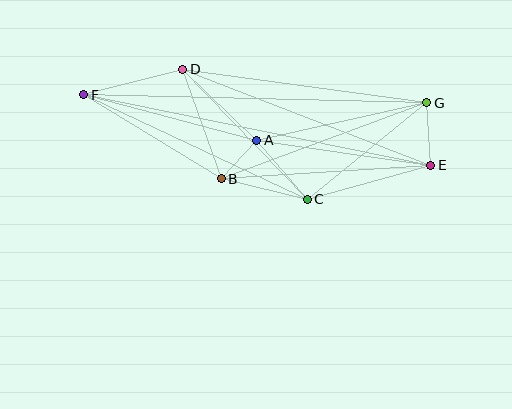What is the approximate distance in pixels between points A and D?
The distance between A and D is approximately 103 pixels.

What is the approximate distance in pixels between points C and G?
The distance between C and G is approximately 154 pixels.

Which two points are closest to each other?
Points A and B are closest to each other.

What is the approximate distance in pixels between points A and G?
The distance between A and G is approximately 174 pixels.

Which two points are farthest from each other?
Points E and F are farthest from each other.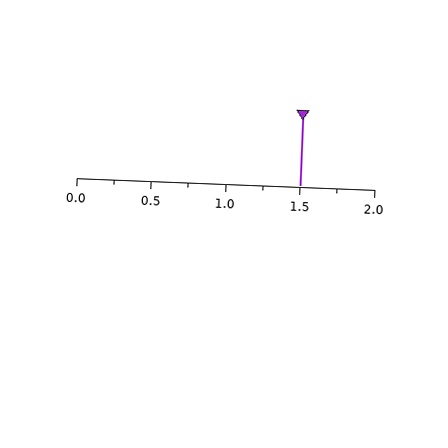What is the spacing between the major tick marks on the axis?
The major ticks are spaced 0.5 apart.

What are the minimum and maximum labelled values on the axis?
The axis runs from 0.0 to 2.0.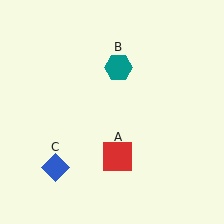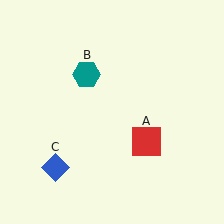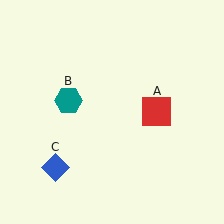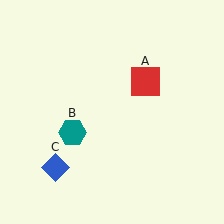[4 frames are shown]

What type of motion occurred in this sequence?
The red square (object A), teal hexagon (object B) rotated counterclockwise around the center of the scene.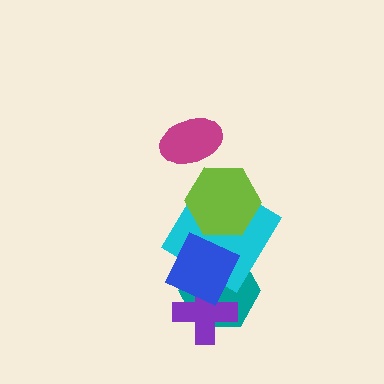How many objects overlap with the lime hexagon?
1 object overlaps with the lime hexagon.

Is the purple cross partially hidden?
Yes, it is partially covered by another shape.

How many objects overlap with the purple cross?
2 objects overlap with the purple cross.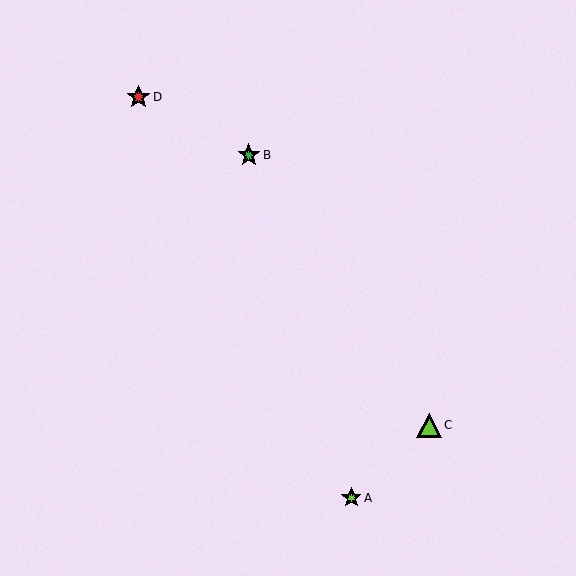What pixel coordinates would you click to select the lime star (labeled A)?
Click at (351, 498) to select the lime star A.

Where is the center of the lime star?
The center of the lime star is at (351, 498).